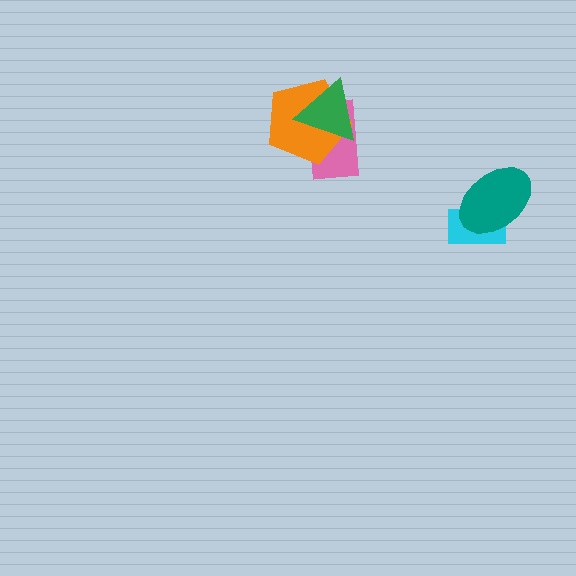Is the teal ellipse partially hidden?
No, no other shape covers it.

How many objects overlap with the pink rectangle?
2 objects overlap with the pink rectangle.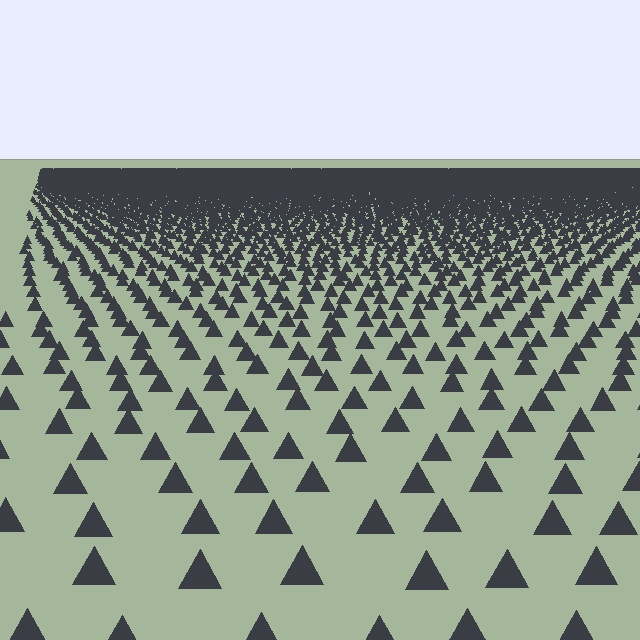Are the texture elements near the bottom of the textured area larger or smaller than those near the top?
Larger. Near the bottom, elements are closer to the viewer and appear at a bigger on-screen size.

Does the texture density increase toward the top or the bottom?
Density increases toward the top.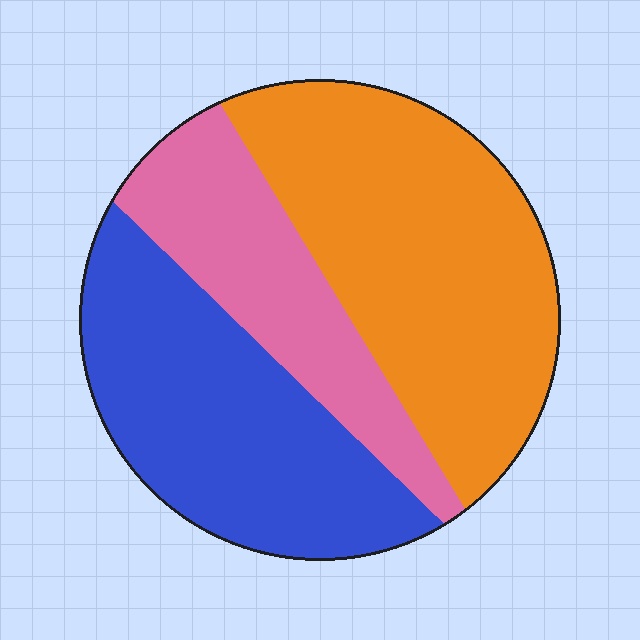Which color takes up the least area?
Pink, at roughly 25%.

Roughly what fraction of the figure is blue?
Blue covers 34% of the figure.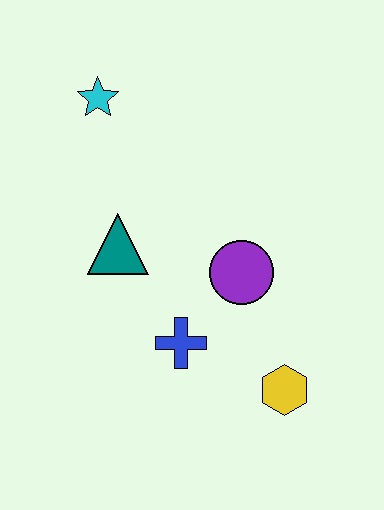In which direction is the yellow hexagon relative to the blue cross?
The yellow hexagon is to the right of the blue cross.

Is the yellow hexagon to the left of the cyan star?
No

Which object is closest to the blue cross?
The purple circle is closest to the blue cross.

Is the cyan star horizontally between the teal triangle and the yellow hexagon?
No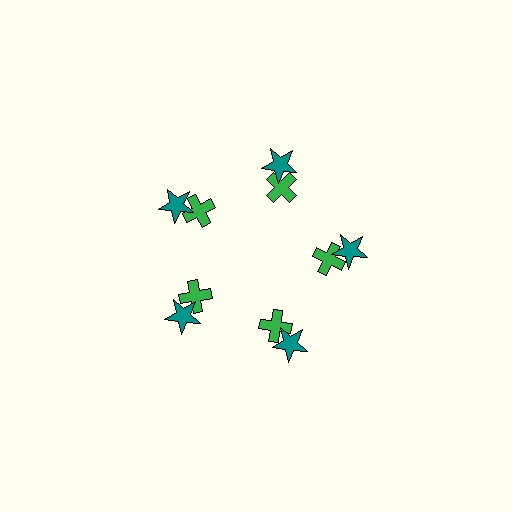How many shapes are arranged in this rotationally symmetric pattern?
There are 10 shapes, arranged in 5 groups of 2.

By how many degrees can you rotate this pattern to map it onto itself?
The pattern maps onto itself every 72 degrees of rotation.